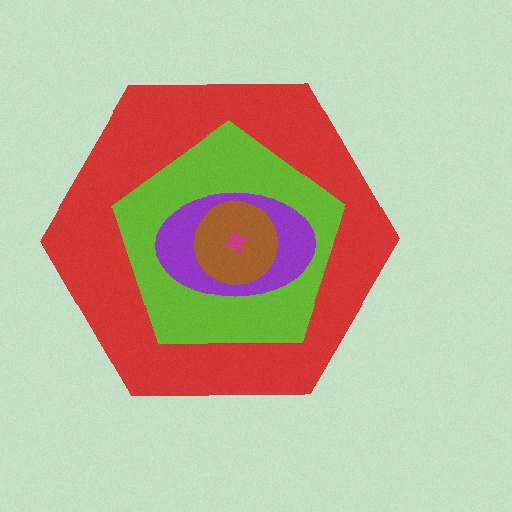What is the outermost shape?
The red hexagon.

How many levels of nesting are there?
5.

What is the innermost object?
The magenta cross.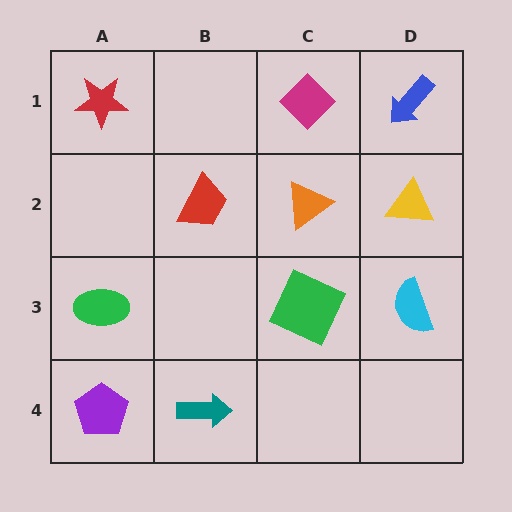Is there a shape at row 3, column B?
No, that cell is empty.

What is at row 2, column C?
An orange triangle.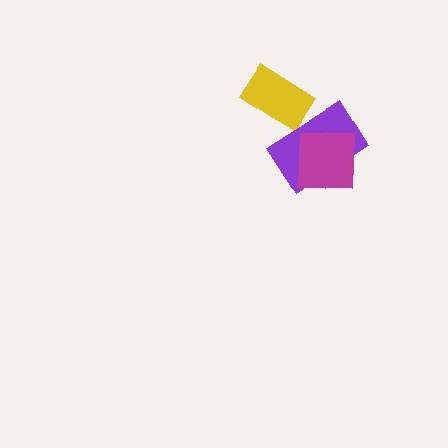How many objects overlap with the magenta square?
1 object overlaps with the magenta square.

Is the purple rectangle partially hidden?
Yes, it is partially covered by another shape.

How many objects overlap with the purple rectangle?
2 objects overlap with the purple rectangle.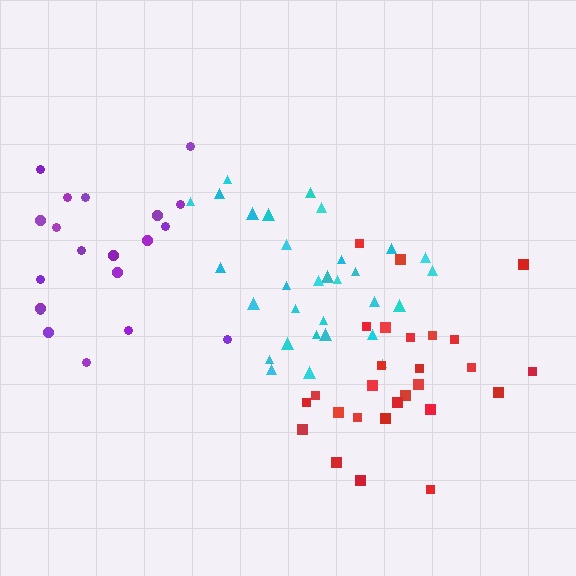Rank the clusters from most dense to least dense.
cyan, red, purple.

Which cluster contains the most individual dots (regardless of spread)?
Cyan (31).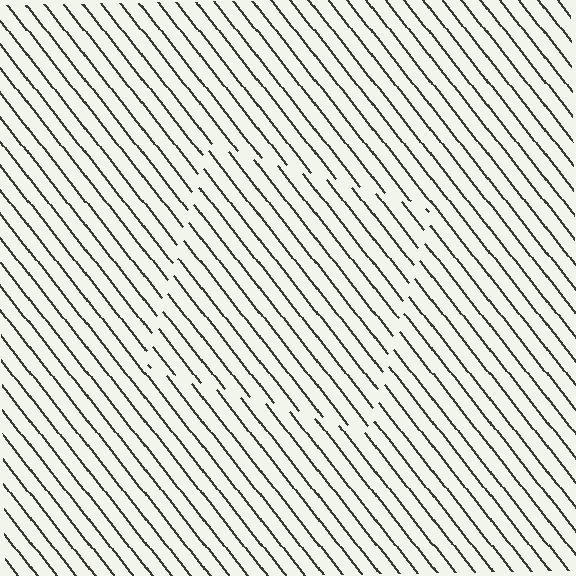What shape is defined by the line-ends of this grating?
An illusory square. The interior of the shape contains the same grating, shifted by half a period — the contour is defined by the phase discontinuity where line-ends from the inner and outer gratings abut.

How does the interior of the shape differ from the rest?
The interior of the shape contains the same grating, shifted by half a period — the contour is defined by the phase discontinuity where line-ends from the inner and outer gratings abut.